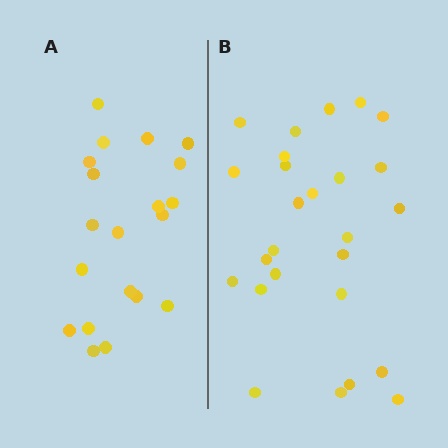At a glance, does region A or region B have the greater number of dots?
Region B (the right region) has more dots.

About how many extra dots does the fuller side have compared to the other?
Region B has about 6 more dots than region A.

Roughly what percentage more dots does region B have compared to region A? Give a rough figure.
About 30% more.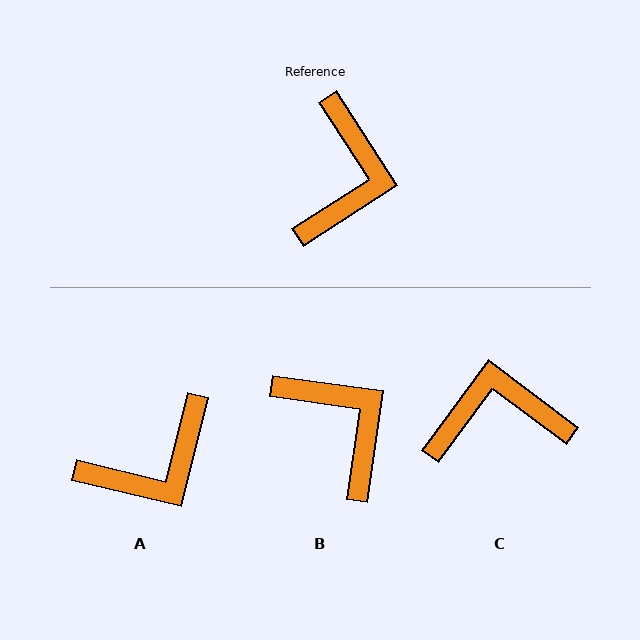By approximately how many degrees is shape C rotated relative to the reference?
Approximately 110 degrees counter-clockwise.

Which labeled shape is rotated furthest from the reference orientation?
C, about 110 degrees away.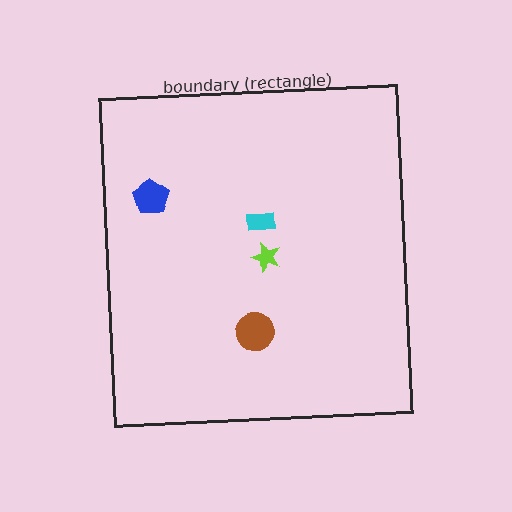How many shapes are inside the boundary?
4 inside, 0 outside.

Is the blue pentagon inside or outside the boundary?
Inside.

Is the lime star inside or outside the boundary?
Inside.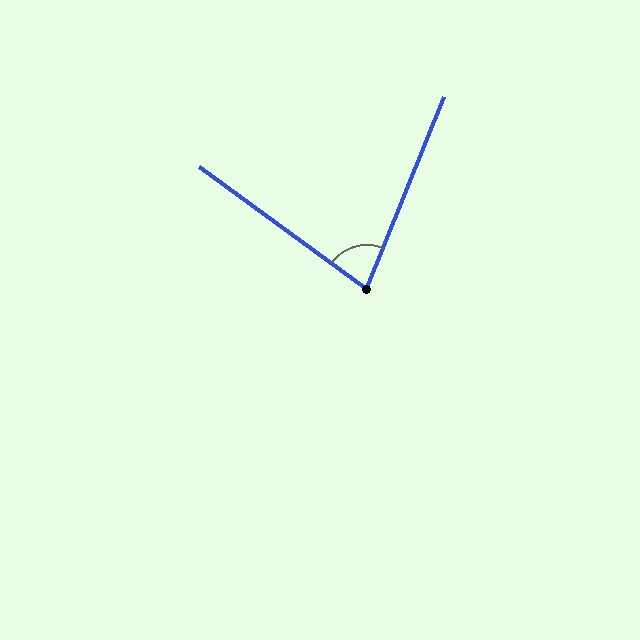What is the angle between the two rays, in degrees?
Approximately 76 degrees.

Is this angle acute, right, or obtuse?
It is acute.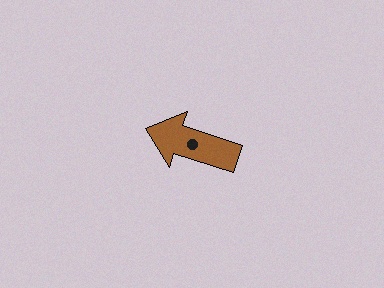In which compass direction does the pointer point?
West.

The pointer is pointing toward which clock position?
Roughly 10 o'clock.